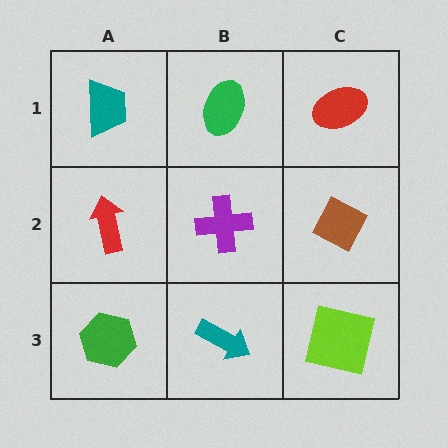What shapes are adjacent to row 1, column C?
A brown diamond (row 2, column C), a green ellipse (row 1, column B).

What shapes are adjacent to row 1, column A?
A red arrow (row 2, column A), a green ellipse (row 1, column B).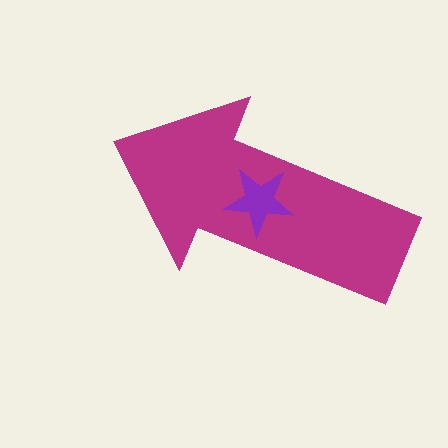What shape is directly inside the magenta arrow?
The purple star.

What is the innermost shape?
The purple star.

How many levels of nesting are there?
2.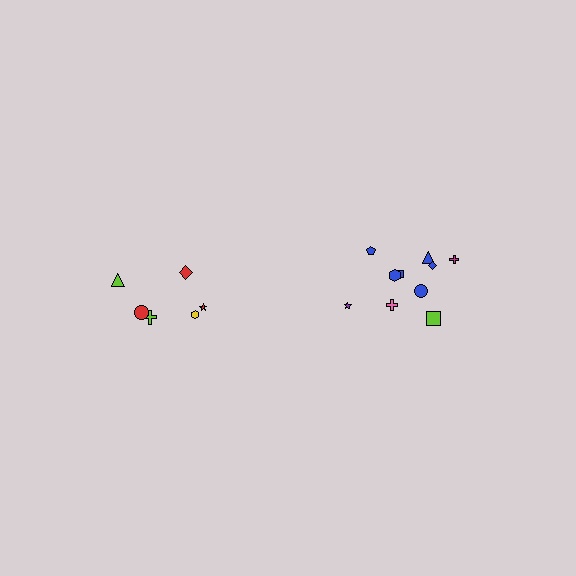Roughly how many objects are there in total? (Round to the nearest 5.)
Roughly 15 objects in total.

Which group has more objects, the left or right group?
The right group.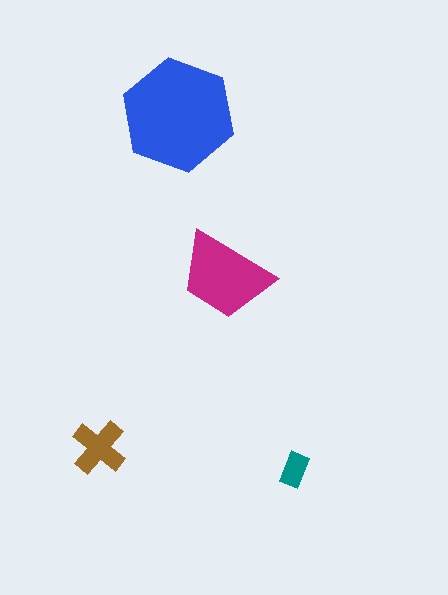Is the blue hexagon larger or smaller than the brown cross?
Larger.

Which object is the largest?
The blue hexagon.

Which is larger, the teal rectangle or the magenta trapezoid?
The magenta trapezoid.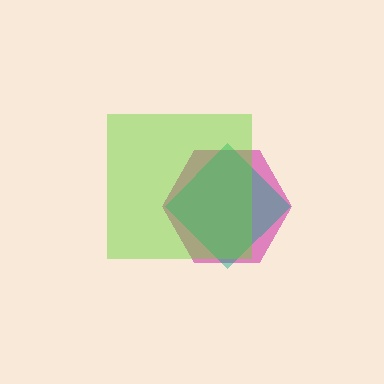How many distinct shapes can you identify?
There are 3 distinct shapes: a magenta hexagon, a teal diamond, a lime square.